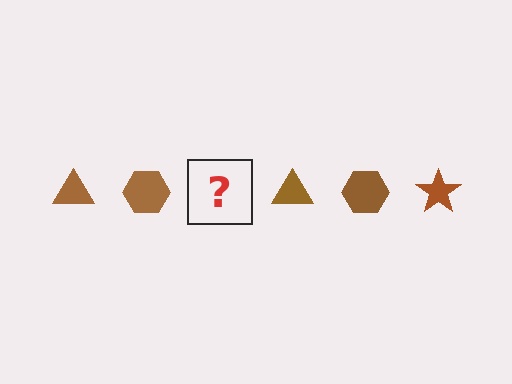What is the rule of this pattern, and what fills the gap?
The rule is that the pattern cycles through triangle, hexagon, star shapes in brown. The gap should be filled with a brown star.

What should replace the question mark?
The question mark should be replaced with a brown star.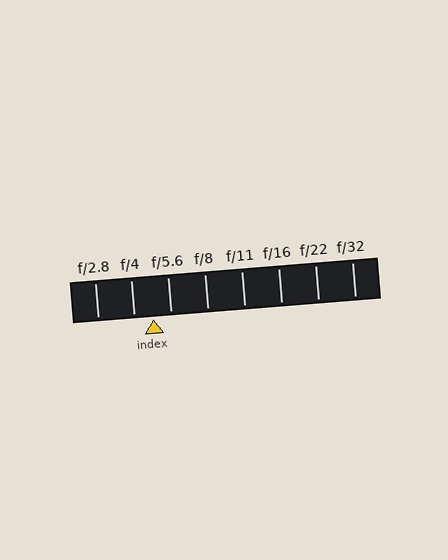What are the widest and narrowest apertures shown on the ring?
The widest aperture shown is f/2.8 and the narrowest is f/32.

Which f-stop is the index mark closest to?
The index mark is closest to f/4.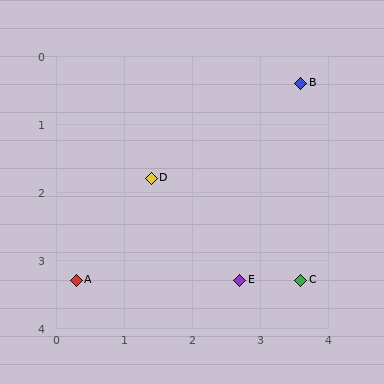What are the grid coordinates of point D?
Point D is at approximately (1.4, 1.8).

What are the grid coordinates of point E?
Point E is at approximately (2.7, 3.3).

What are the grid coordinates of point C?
Point C is at approximately (3.6, 3.3).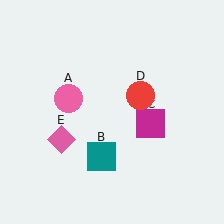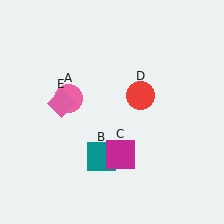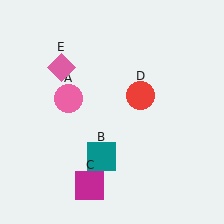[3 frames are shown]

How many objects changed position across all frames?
2 objects changed position: magenta square (object C), pink diamond (object E).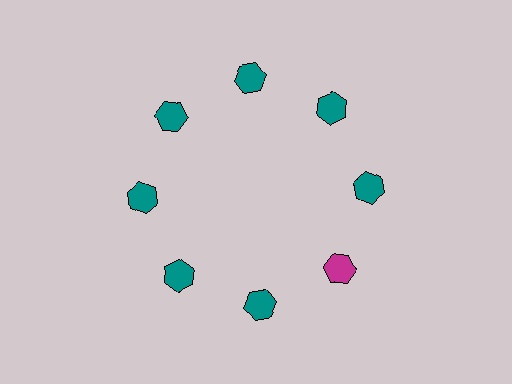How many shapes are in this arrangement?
There are 8 shapes arranged in a ring pattern.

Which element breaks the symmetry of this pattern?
The magenta hexagon at roughly the 4 o'clock position breaks the symmetry. All other shapes are teal hexagons.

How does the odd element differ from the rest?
It has a different color: magenta instead of teal.